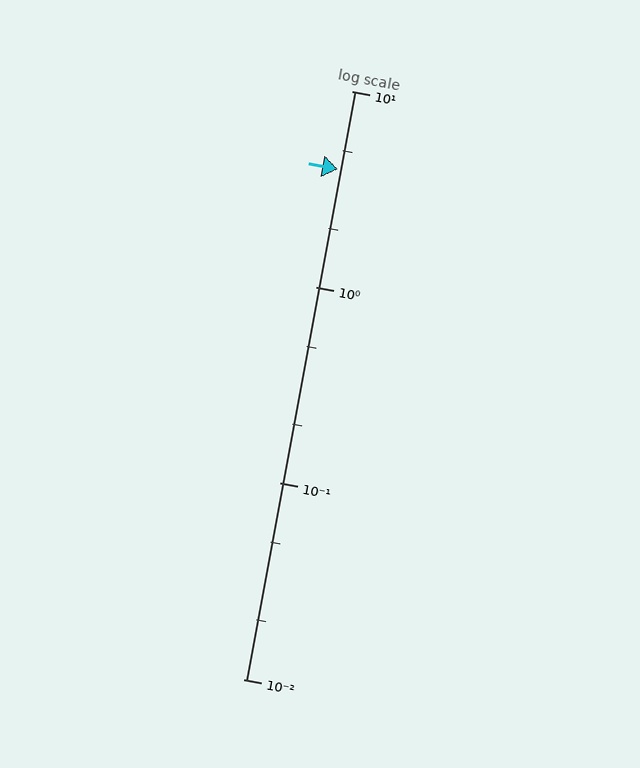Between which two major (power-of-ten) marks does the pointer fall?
The pointer is between 1 and 10.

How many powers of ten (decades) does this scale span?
The scale spans 3 decades, from 0.01 to 10.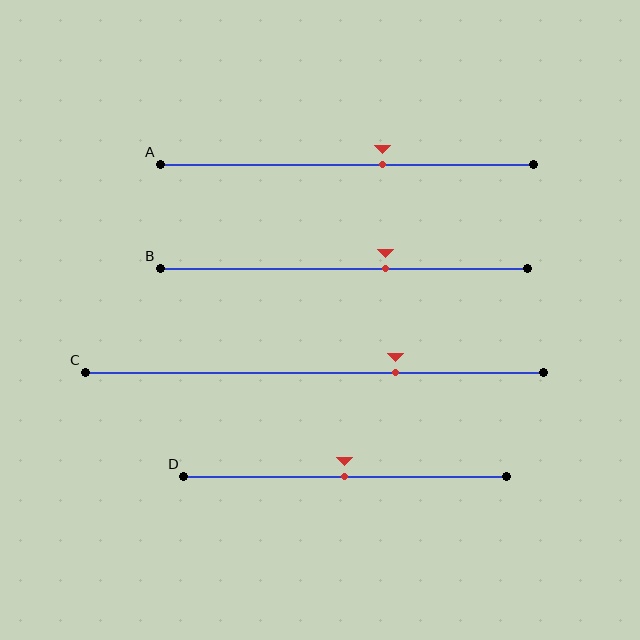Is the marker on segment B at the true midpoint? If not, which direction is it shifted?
No, the marker on segment B is shifted to the right by about 11% of the segment length.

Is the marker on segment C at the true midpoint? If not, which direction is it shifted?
No, the marker on segment C is shifted to the right by about 18% of the segment length.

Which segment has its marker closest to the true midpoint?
Segment D has its marker closest to the true midpoint.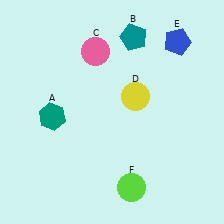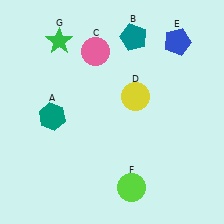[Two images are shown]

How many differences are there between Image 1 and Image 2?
There is 1 difference between the two images.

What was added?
A green star (G) was added in Image 2.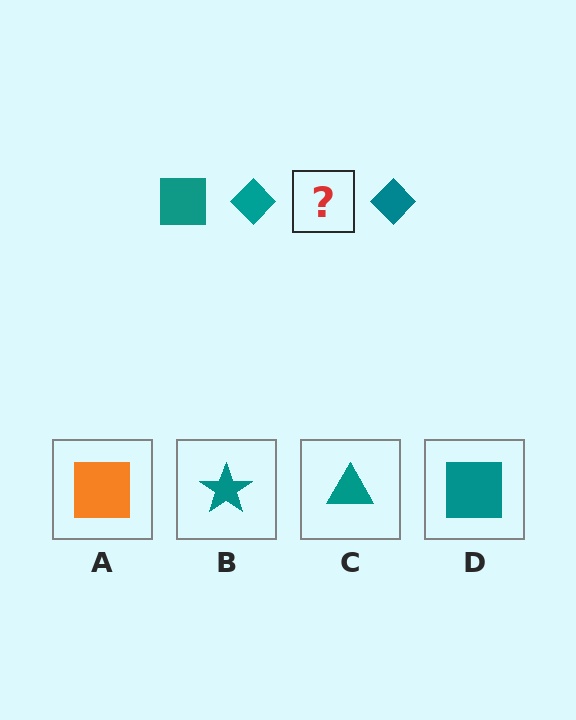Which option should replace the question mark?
Option D.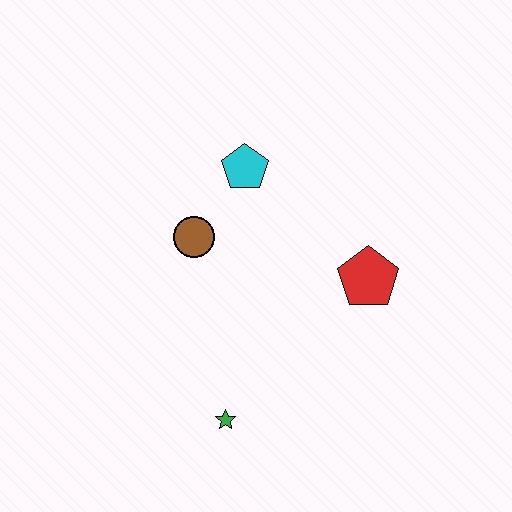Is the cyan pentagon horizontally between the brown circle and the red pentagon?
Yes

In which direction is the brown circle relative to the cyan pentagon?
The brown circle is below the cyan pentagon.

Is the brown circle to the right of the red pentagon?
No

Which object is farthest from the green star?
The cyan pentagon is farthest from the green star.